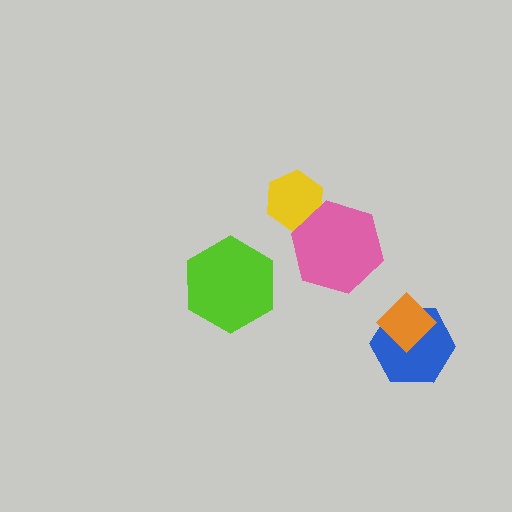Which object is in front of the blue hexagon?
The orange diamond is in front of the blue hexagon.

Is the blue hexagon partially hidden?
Yes, it is partially covered by another shape.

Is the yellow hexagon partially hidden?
Yes, it is partially covered by another shape.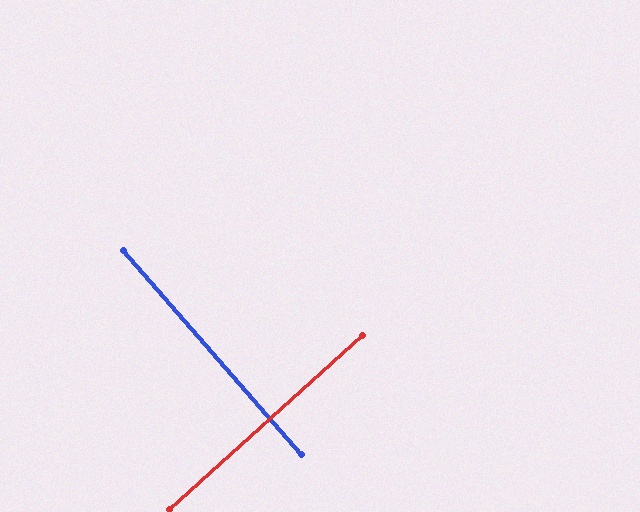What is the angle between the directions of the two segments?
Approximately 89 degrees.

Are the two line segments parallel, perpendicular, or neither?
Perpendicular — they meet at approximately 89°.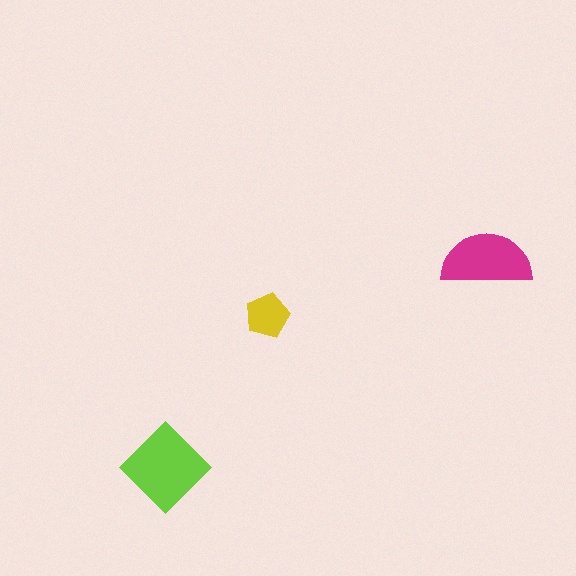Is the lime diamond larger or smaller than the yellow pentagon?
Larger.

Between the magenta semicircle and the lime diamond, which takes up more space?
The lime diamond.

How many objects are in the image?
There are 3 objects in the image.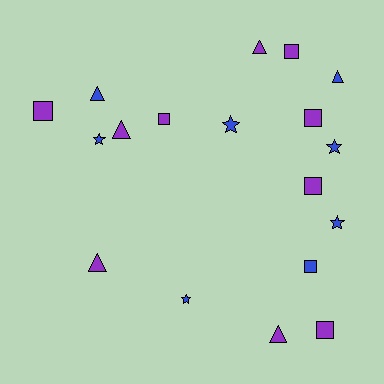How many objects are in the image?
There are 18 objects.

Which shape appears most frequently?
Square, with 7 objects.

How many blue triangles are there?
There are 2 blue triangles.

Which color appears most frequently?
Purple, with 10 objects.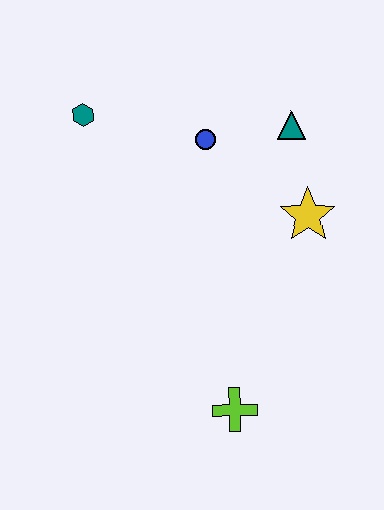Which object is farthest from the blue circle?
The lime cross is farthest from the blue circle.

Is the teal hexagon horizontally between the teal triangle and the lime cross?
No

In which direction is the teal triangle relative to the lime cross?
The teal triangle is above the lime cross.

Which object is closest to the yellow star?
The teal triangle is closest to the yellow star.